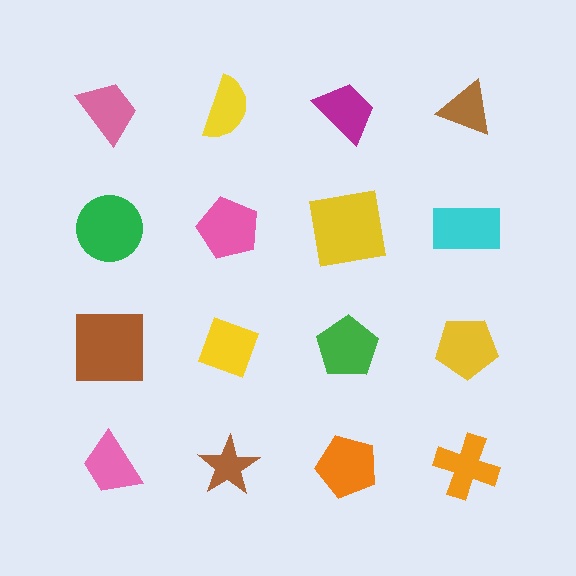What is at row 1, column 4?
A brown triangle.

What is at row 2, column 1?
A green circle.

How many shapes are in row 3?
4 shapes.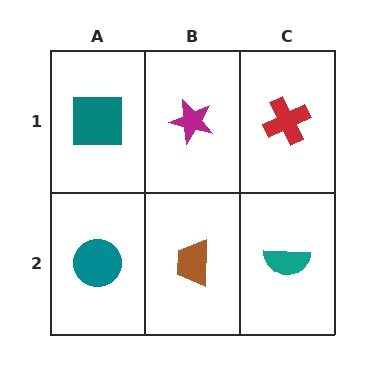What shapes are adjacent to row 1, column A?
A teal circle (row 2, column A), a magenta star (row 1, column B).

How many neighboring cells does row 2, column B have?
3.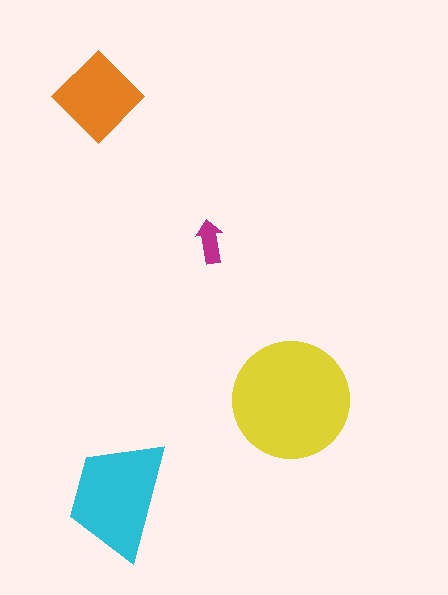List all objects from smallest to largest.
The magenta arrow, the orange diamond, the cyan trapezoid, the yellow circle.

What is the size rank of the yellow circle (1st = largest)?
1st.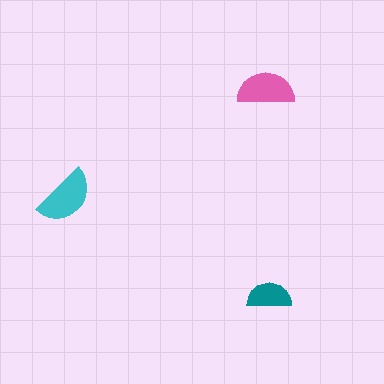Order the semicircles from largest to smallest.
the cyan one, the pink one, the teal one.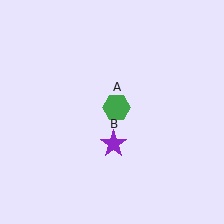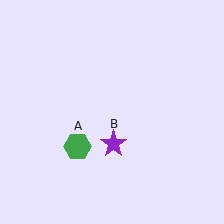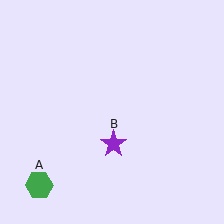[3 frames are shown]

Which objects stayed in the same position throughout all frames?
Purple star (object B) remained stationary.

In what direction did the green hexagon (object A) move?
The green hexagon (object A) moved down and to the left.